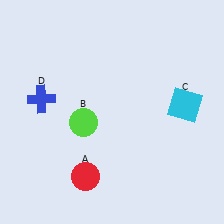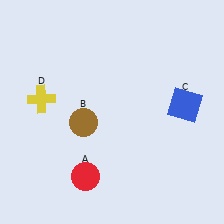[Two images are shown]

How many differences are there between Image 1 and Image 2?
There are 3 differences between the two images.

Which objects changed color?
B changed from lime to brown. C changed from cyan to blue. D changed from blue to yellow.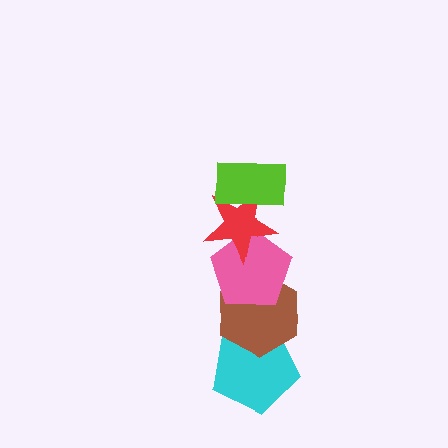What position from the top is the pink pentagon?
The pink pentagon is 3rd from the top.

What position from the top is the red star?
The red star is 2nd from the top.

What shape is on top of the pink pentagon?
The red star is on top of the pink pentagon.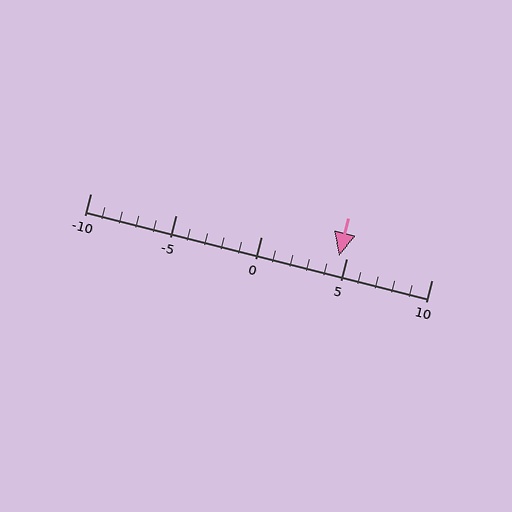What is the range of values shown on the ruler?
The ruler shows values from -10 to 10.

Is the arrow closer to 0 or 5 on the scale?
The arrow is closer to 5.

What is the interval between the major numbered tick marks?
The major tick marks are spaced 5 units apart.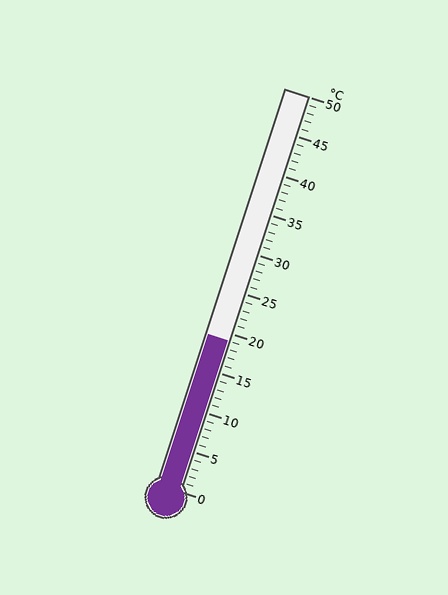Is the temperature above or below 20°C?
The temperature is below 20°C.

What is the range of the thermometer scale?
The thermometer scale ranges from 0°C to 50°C.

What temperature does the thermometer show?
The thermometer shows approximately 19°C.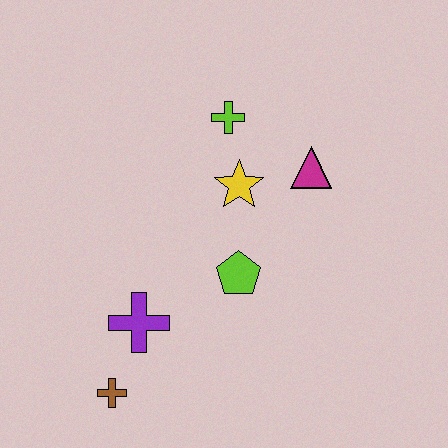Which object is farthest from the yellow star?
The brown cross is farthest from the yellow star.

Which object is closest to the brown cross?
The purple cross is closest to the brown cross.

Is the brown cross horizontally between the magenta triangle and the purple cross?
No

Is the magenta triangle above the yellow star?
Yes